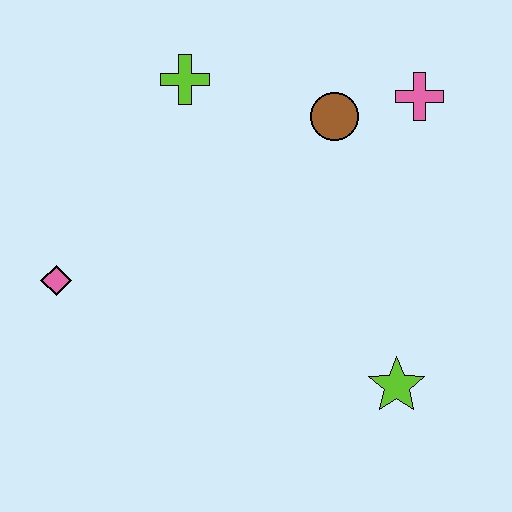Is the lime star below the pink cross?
Yes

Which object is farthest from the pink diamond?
The pink cross is farthest from the pink diamond.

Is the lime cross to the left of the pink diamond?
No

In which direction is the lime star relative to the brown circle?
The lime star is below the brown circle.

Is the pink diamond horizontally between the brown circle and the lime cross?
No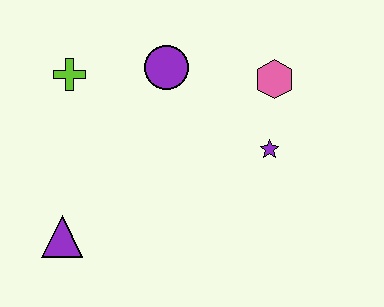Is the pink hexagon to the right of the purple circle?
Yes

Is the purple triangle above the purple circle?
No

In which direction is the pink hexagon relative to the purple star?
The pink hexagon is above the purple star.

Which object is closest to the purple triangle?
The lime cross is closest to the purple triangle.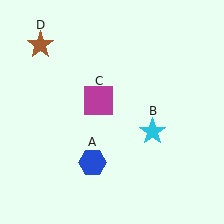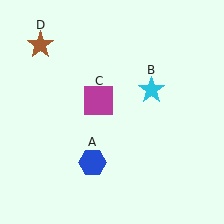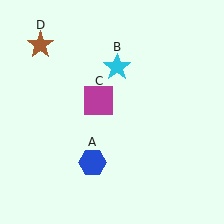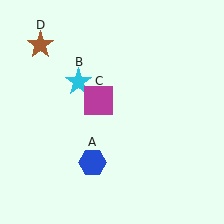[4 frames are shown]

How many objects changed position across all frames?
1 object changed position: cyan star (object B).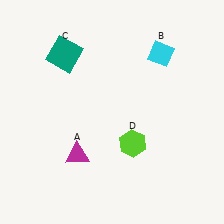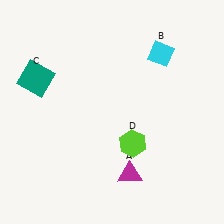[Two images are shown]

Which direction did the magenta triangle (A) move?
The magenta triangle (A) moved right.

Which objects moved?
The objects that moved are: the magenta triangle (A), the teal square (C).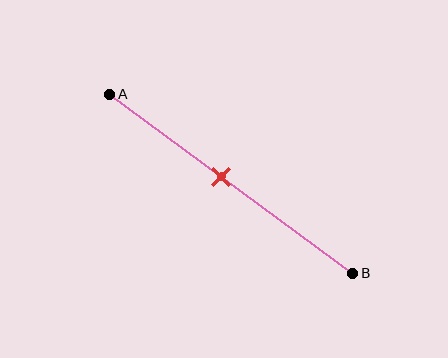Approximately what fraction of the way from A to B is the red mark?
The red mark is approximately 45% of the way from A to B.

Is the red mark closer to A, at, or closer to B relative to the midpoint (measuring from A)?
The red mark is closer to point A than the midpoint of segment AB.